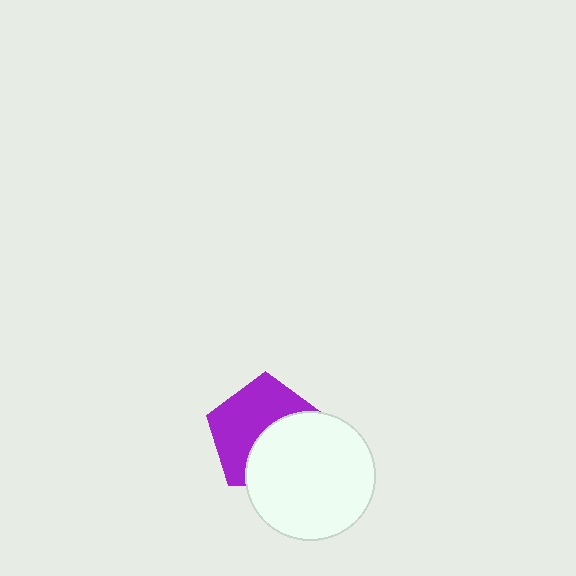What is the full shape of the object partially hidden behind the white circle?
The partially hidden object is a purple pentagon.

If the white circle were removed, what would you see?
You would see the complete purple pentagon.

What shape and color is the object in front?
The object in front is a white circle.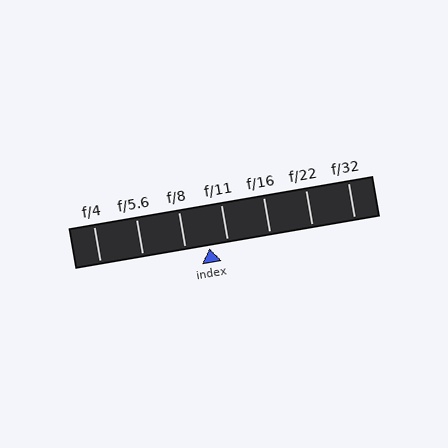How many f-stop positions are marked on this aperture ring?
There are 7 f-stop positions marked.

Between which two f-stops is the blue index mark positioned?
The index mark is between f/8 and f/11.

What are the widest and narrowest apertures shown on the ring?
The widest aperture shown is f/4 and the narrowest is f/32.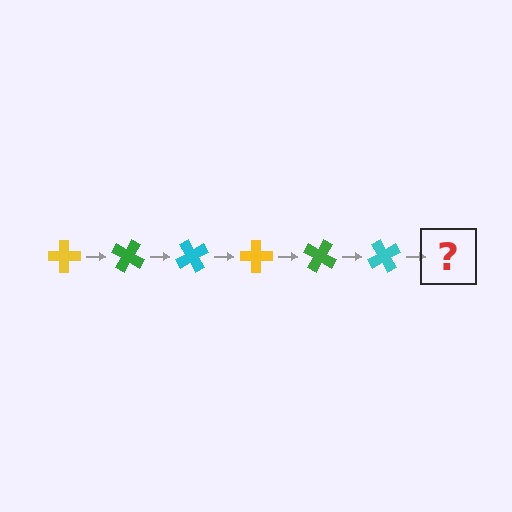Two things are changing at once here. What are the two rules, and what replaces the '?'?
The two rules are that it rotates 30 degrees each step and the color cycles through yellow, green, and cyan. The '?' should be a yellow cross, rotated 180 degrees from the start.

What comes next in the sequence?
The next element should be a yellow cross, rotated 180 degrees from the start.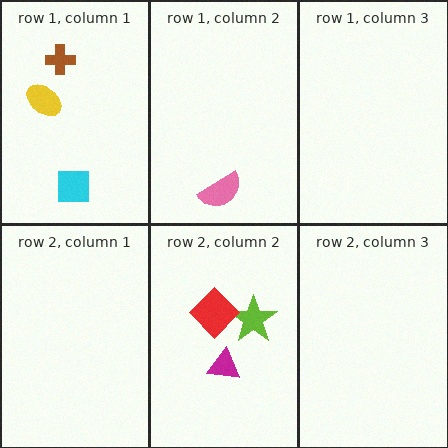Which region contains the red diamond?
The row 2, column 2 region.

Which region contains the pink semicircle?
The row 1, column 2 region.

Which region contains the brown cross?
The row 1, column 1 region.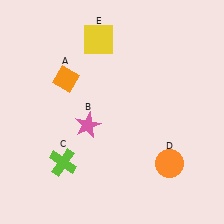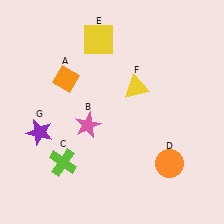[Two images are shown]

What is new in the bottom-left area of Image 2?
A purple star (G) was added in the bottom-left area of Image 2.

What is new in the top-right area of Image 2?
A yellow triangle (F) was added in the top-right area of Image 2.